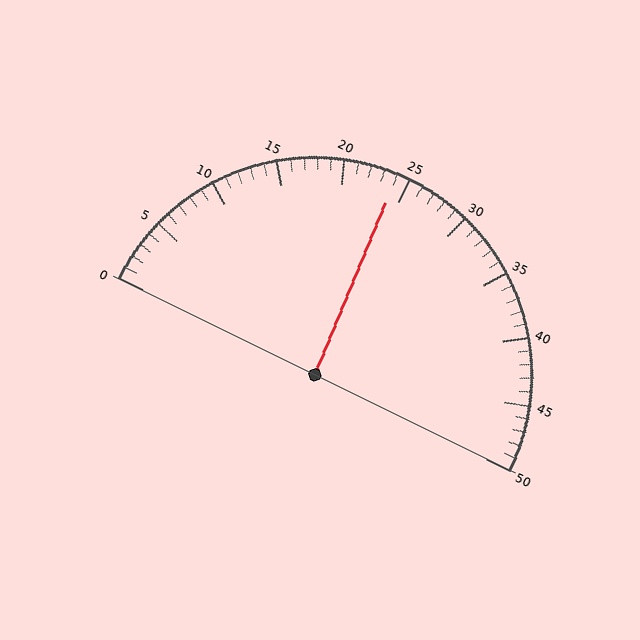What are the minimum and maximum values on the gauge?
The gauge ranges from 0 to 50.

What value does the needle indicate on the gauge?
The needle indicates approximately 24.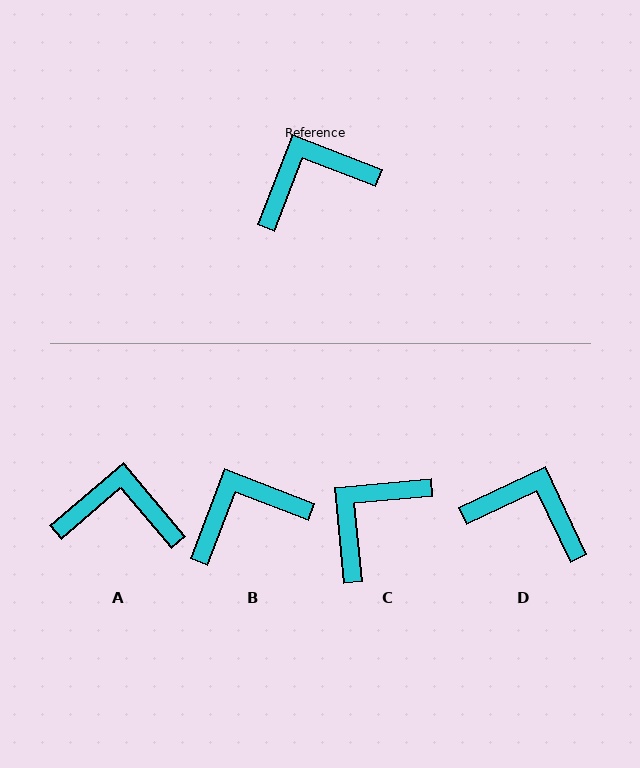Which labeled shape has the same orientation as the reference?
B.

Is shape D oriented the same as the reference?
No, it is off by about 44 degrees.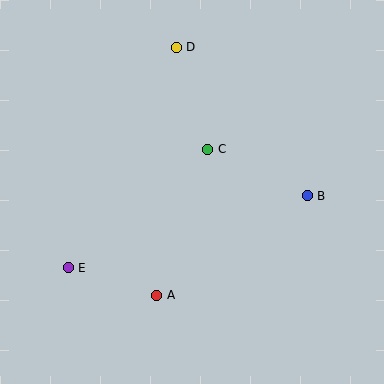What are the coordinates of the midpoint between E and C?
The midpoint between E and C is at (138, 209).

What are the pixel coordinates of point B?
Point B is at (307, 196).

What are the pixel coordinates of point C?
Point C is at (208, 149).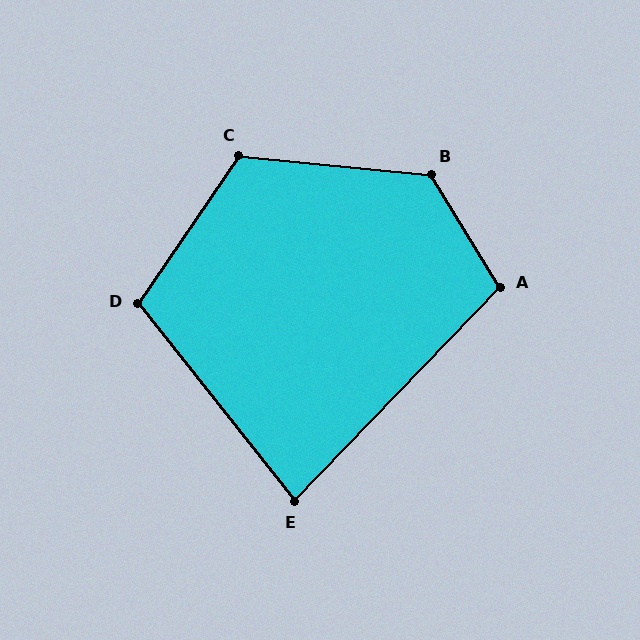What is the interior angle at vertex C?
Approximately 119 degrees (obtuse).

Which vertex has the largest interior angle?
B, at approximately 127 degrees.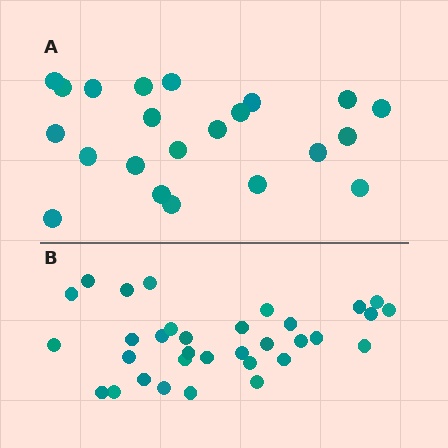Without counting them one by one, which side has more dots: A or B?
Region B (the bottom region) has more dots.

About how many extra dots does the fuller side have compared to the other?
Region B has roughly 12 or so more dots than region A.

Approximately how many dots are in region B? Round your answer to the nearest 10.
About 30 dots. (The exact count is 33, which rounds to 30.)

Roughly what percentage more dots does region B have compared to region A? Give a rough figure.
About 50% more.